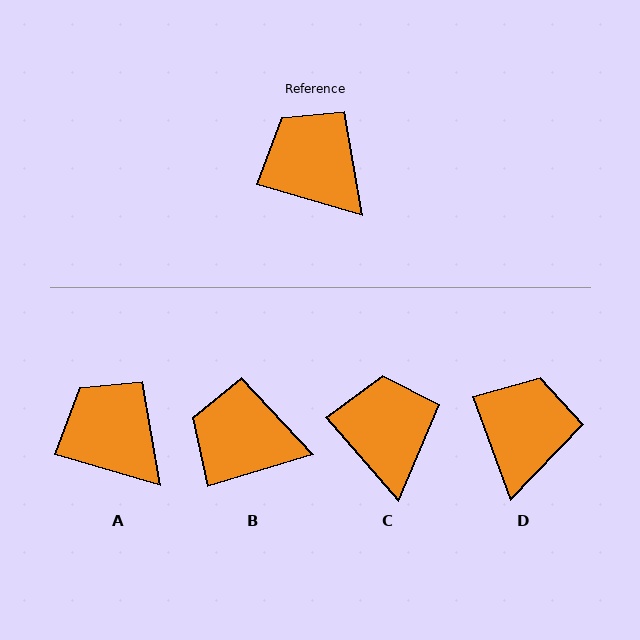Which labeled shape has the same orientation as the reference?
A.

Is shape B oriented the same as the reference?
No, it is off by about 33 degrees.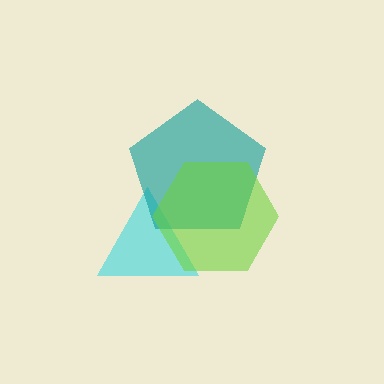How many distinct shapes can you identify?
There are 3 distinct shapes: a cyan triangle, a teal pentagon, a lime hexagon.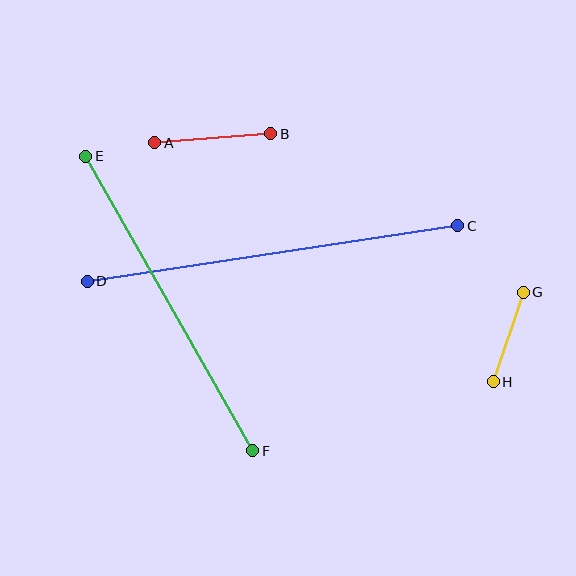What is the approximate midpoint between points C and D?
The midpoint is at approximately (272, 254) pixels.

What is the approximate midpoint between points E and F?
The midpoint is at approximately (169, 304) pixels.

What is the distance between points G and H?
The distance is approximately 94 pixels.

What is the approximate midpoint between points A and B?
The midpoint is at approximately (213, 138) pixels.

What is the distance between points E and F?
The distance is approximately 339 pixels.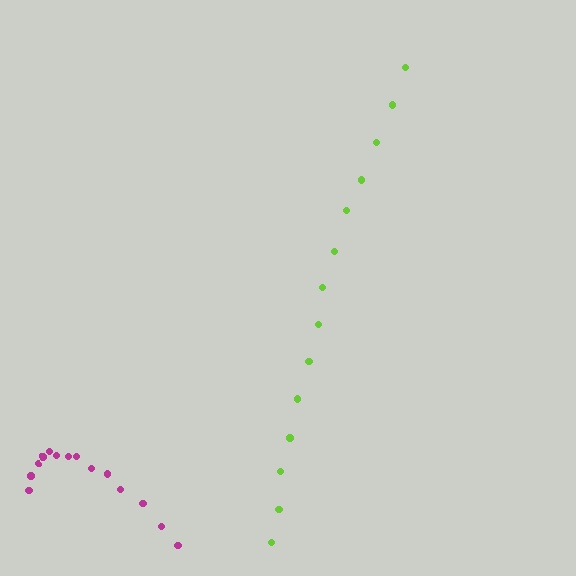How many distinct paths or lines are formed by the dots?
There are 2 distinct paths.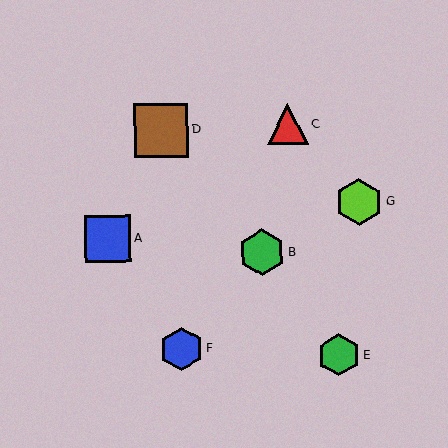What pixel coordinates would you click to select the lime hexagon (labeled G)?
Click at (359, 202) to select the lime hexagon G.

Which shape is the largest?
The brown square (labeled D) is the largest.